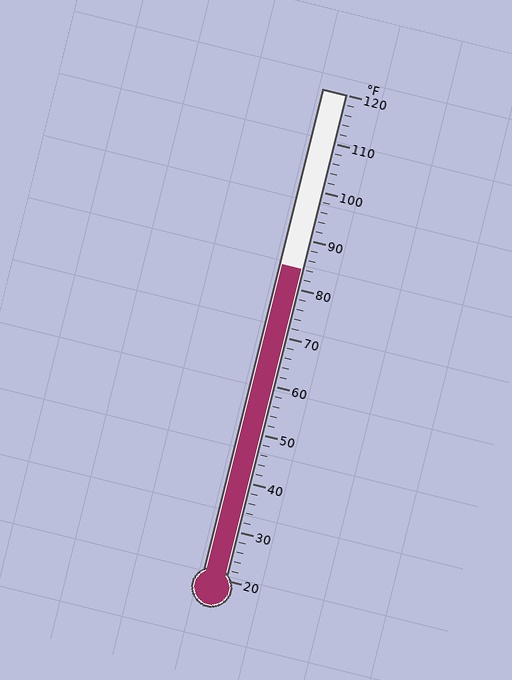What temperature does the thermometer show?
The thermometer shows approximately 84°F.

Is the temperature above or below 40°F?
The temperature is above 40°F.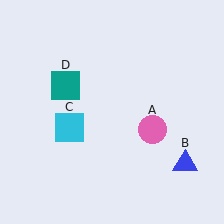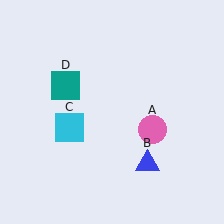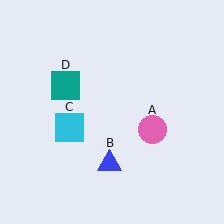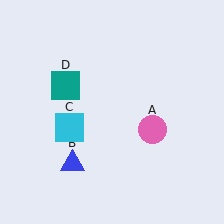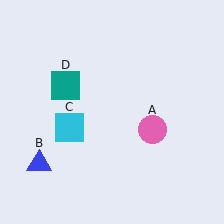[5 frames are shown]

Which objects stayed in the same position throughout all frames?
Pink circle (object A) and cyan square (object C) and teal square (object D) remained stationary.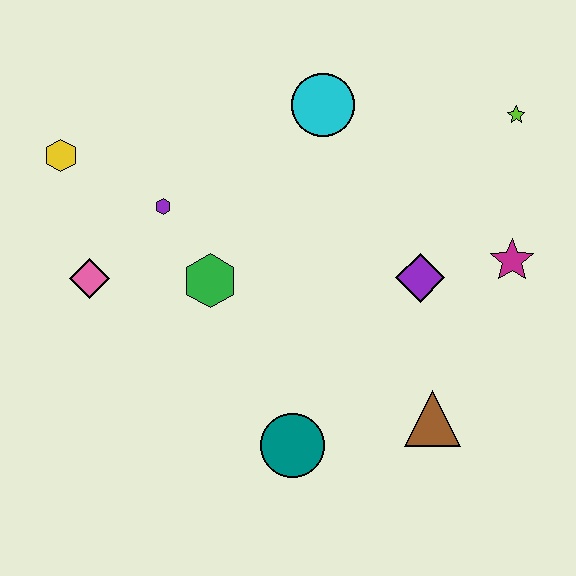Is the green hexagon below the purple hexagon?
Yes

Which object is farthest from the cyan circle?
The teal circle is farthest from the cyan circle.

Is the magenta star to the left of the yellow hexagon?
No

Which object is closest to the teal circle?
The brown triangle is closest to the teal circle.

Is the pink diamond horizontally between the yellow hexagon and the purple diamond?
Yes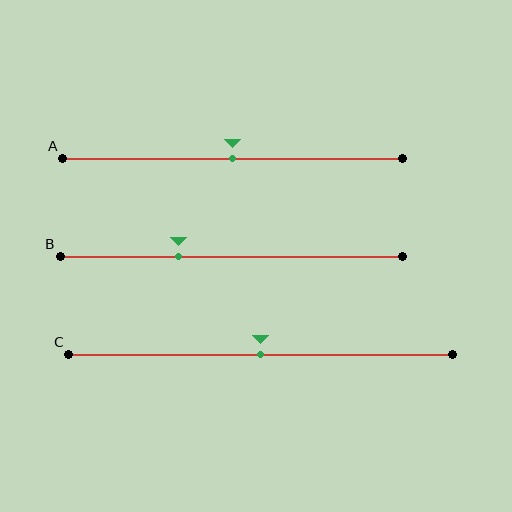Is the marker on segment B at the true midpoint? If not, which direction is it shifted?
No, the marker on segment B is shifted to the left by about 15% of the segment length.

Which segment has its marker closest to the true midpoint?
Segment A has its marker closest to the true midpoint.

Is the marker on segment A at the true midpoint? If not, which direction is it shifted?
Yes, the marker on segment A is at the true midpoint.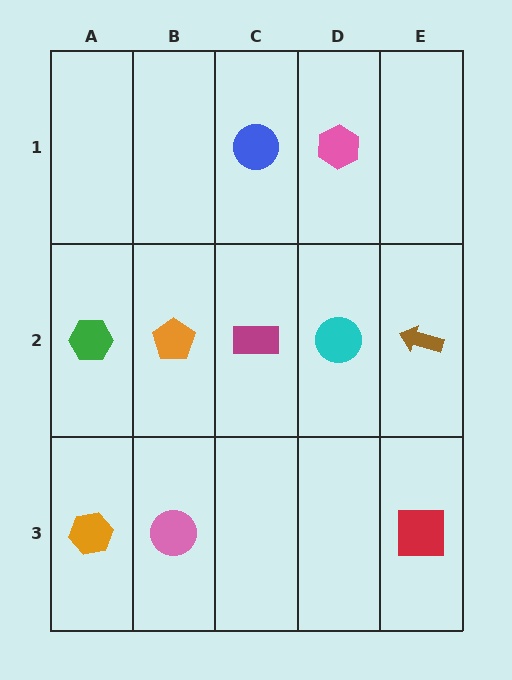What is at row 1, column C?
A blue circle.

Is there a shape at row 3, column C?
No, that cell is empty.